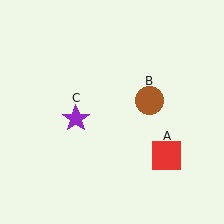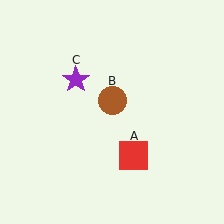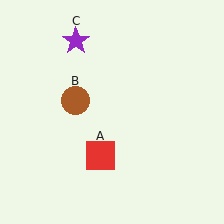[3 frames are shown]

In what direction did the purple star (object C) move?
The purple star (object C) moved up.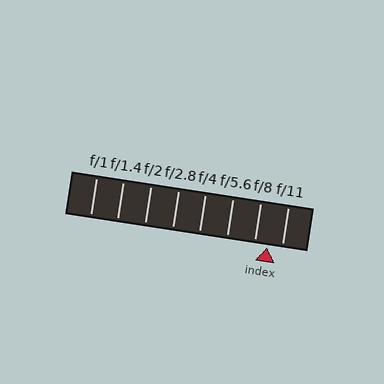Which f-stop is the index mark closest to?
The index mark is closest to f/8.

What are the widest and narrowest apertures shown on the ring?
The widest aperture shown is f/1 and the narrowest is f/11.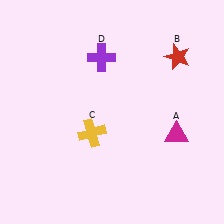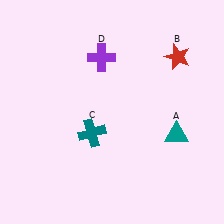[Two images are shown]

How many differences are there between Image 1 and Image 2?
There are 2 differences between the two images.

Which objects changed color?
A changed from magenta to teal. C changed from yellow to teal.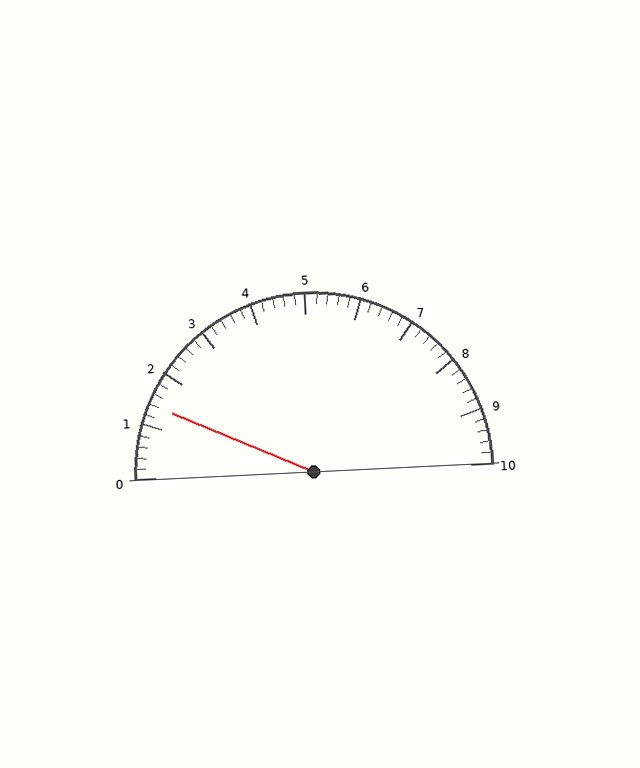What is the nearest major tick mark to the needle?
The nearest major tick mark is 1.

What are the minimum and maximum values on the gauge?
The gauge ranges from 0 to 10.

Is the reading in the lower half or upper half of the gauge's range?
The reading is in the lower half of the range (0 to 10).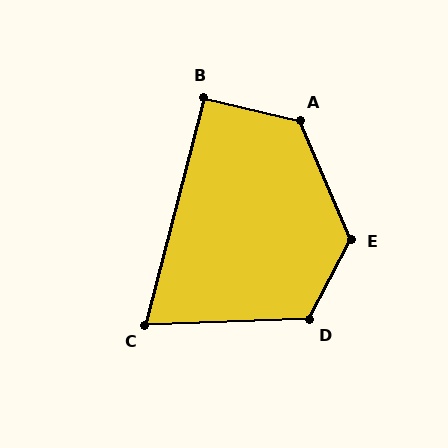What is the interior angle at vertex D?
Approximately 119 degrees (obtuse).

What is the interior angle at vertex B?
Approximately 91 degrees (approximately right).